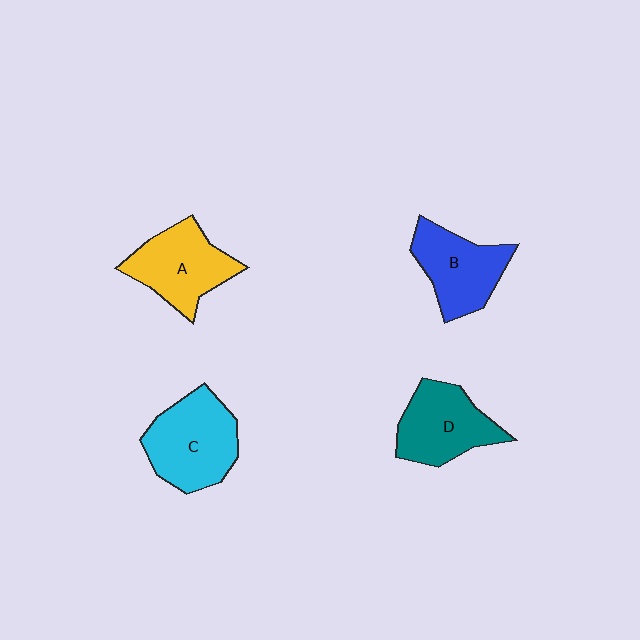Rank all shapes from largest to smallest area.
From largest to smallest: C (cyan), A (yellow), D (teal), B (blue).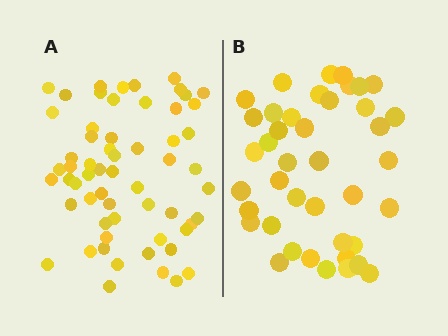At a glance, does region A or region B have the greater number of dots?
Region A (the left region) has more dots.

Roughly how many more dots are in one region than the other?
Region A has approximately 20 more dots than region B.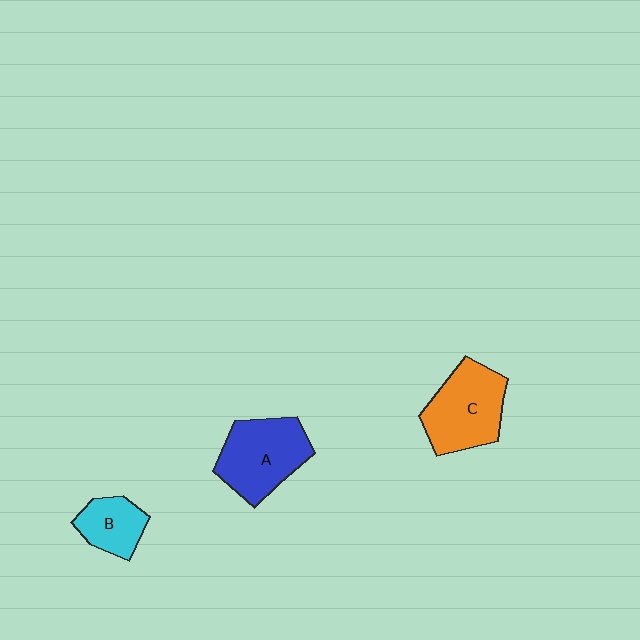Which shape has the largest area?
Shape C (orange).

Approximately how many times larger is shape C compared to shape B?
Approximately 1.8 times.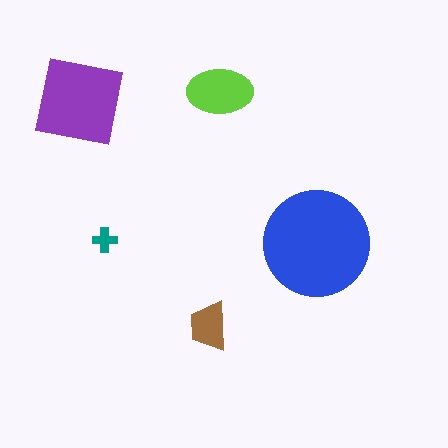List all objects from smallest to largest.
The teal cross, the brown trapezoid, the lime ellipse, the purple square, the blue circle.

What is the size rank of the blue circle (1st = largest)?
1st.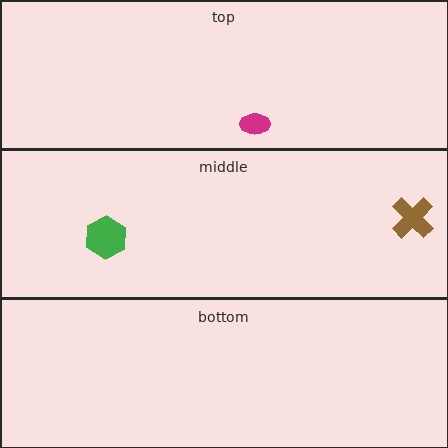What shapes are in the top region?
The magenta ellipse.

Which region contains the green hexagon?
The middle region.